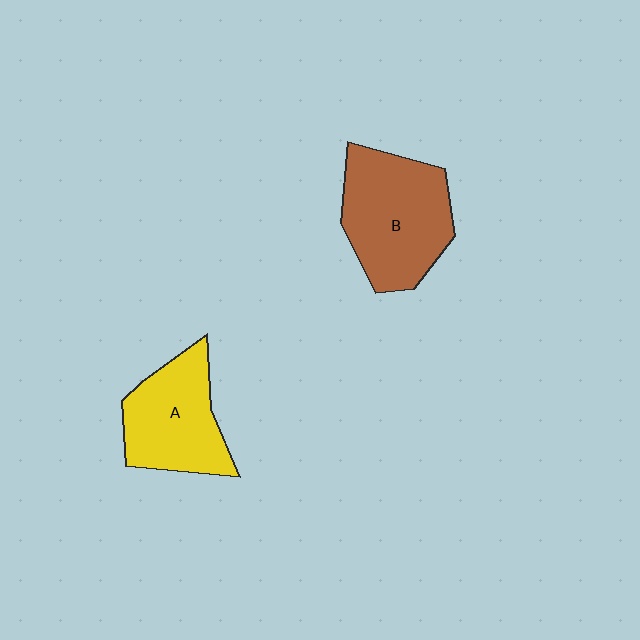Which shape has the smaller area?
Shape A (yellow).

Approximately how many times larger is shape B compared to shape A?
Approximately 1.2 times.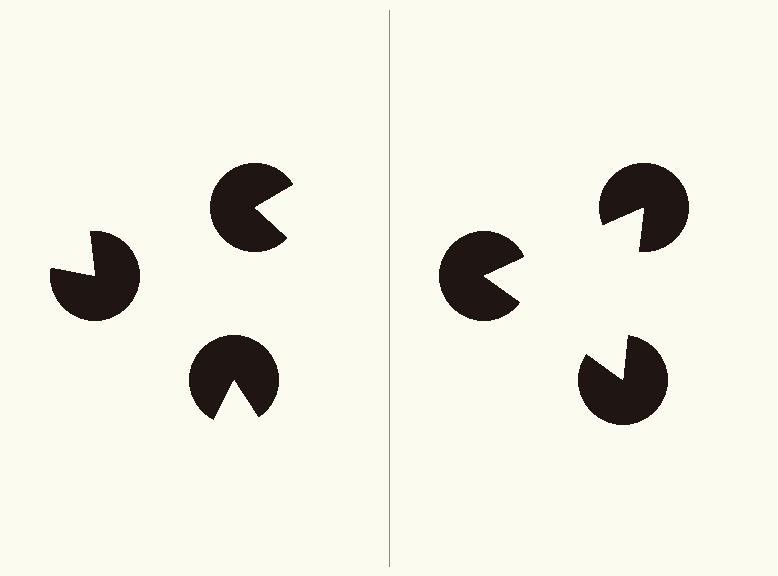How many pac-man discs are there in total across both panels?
6 — 3 on each side.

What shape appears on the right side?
An illusory triangle.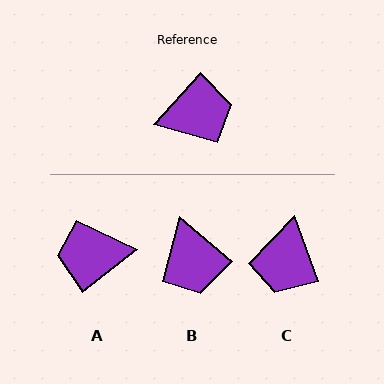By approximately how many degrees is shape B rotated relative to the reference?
Approximately 88 degrees clockwise.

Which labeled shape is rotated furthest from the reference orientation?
A, about 170 degrees away.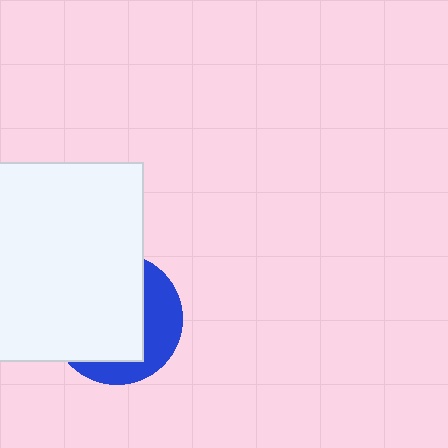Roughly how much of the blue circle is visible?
A small part of it is visible (roughly 35%).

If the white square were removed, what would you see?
You would see the complete blue circle.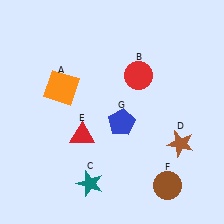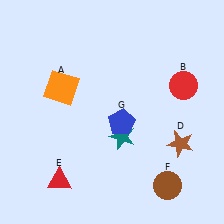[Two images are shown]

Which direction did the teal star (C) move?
The teal star (C) moved up.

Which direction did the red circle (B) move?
The red circle (B) moved right.